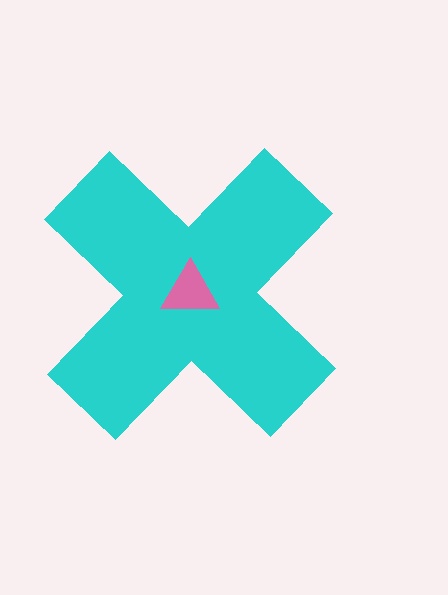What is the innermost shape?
The pink triangle.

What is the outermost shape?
The cyan cross.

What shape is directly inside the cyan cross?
The pink triangle.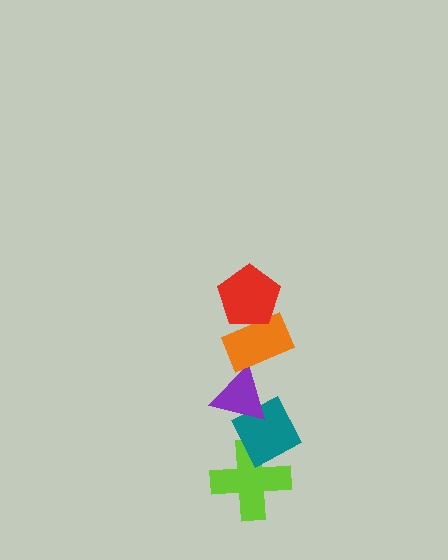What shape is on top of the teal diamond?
The purple triangle is on top of the teal diamond.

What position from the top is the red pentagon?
The red pentagon is 1st from the top.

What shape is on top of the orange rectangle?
The red pentagon is on top of the orange rectangle.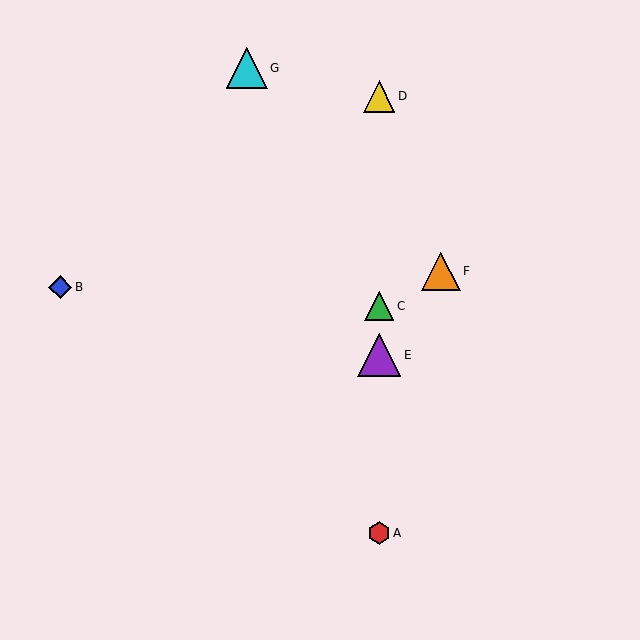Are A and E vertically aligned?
Yes, both are at x≈379.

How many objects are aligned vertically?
4 objects (A, C, D, E) are aligned vertically.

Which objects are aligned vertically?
Objects A, C, D, E are aligned vertically.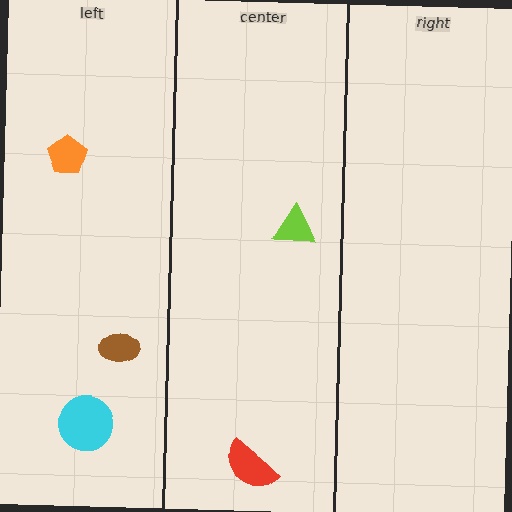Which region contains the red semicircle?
The center region.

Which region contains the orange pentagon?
The left region.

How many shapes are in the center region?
2.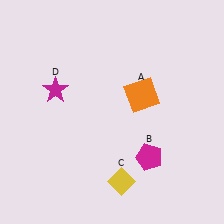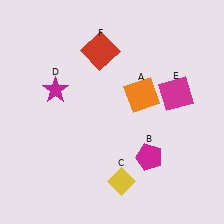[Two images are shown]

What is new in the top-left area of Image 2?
A red square (F) was added in the top-left area of Image 2.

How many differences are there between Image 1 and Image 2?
There are 2 differences between the two images.